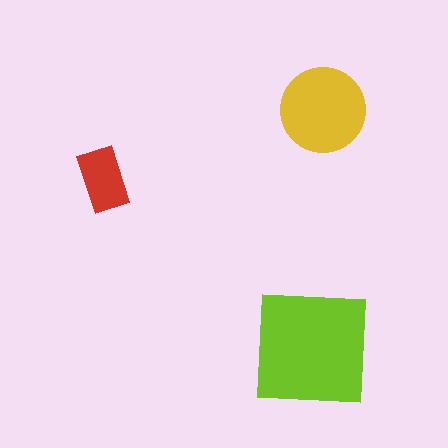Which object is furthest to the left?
The red rectangle is leftmost.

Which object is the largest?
The lime square.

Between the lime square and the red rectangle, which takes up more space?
The lime square.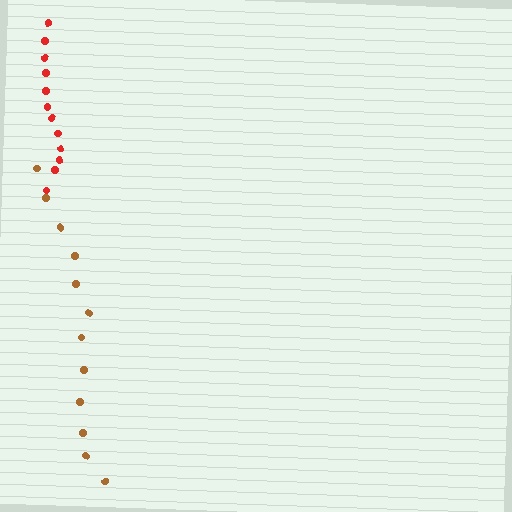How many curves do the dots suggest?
There are 2 distinct paths.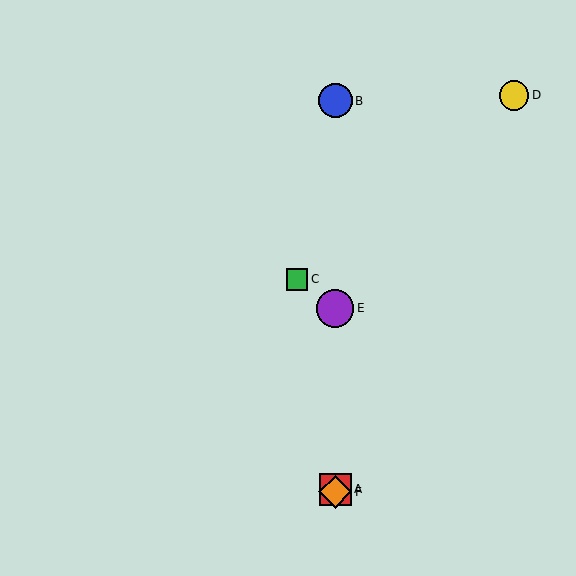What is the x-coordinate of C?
Object C is at x≈297.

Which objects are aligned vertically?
Objects A, B, E, F are aligned vertically.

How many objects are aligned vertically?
4 objects (A, B, E, F) are aligned vertically.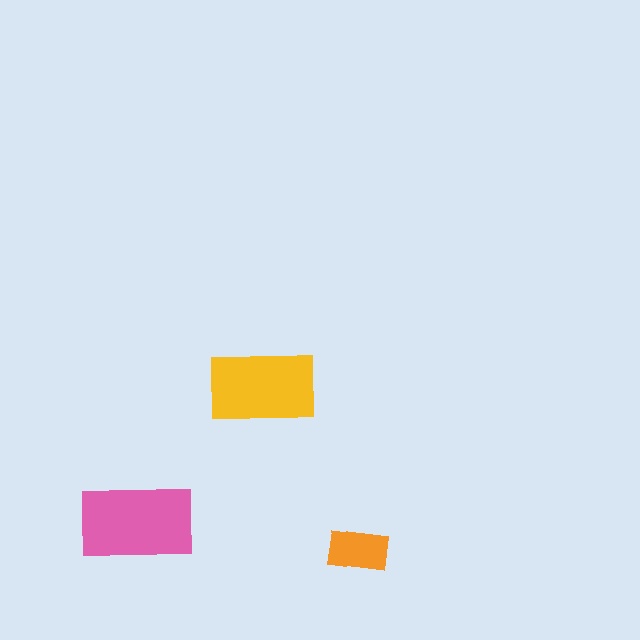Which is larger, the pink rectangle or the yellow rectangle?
The pink one.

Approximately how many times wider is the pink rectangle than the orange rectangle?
About 2 times wider.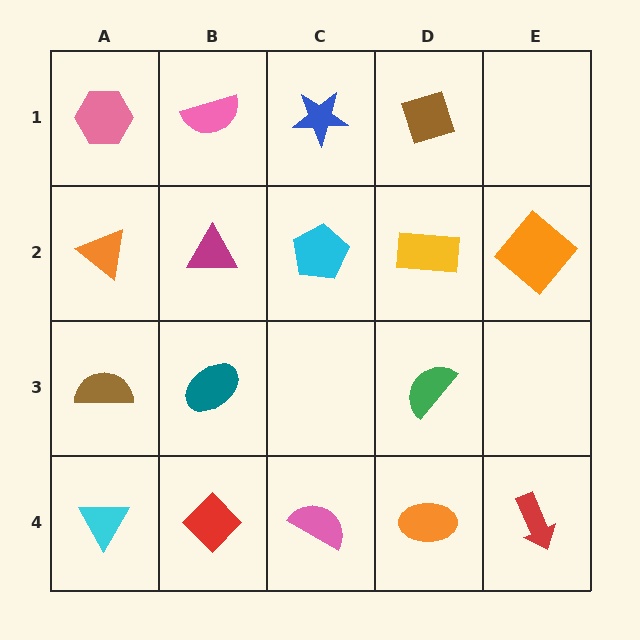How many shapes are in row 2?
5 shapes.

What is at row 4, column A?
A cyan triangle.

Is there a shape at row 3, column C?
No, that cell is empty.